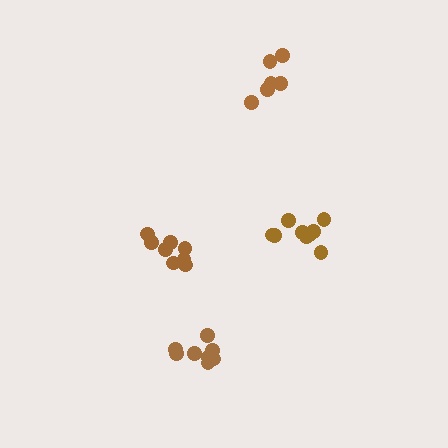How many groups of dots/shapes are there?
There are 4 groups.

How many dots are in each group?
Group 1: 8 dots, Group 2: 8 dots, Group 3: 6 dots, Group 4: 9 dots (31 total).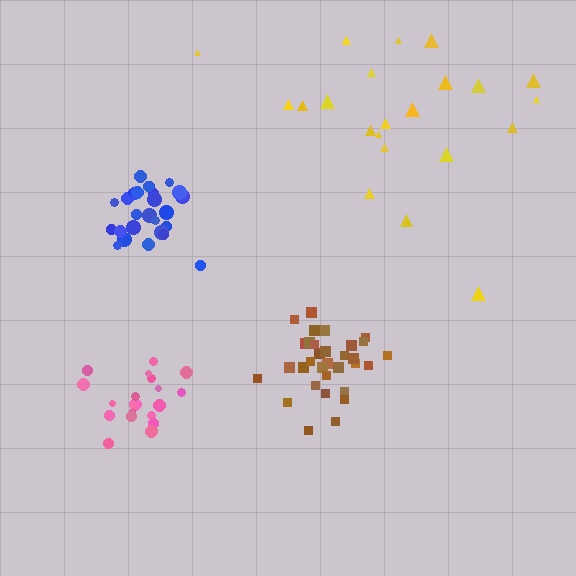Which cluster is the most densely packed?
Blue.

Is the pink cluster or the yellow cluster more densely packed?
Pink.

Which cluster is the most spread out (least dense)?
Yellow.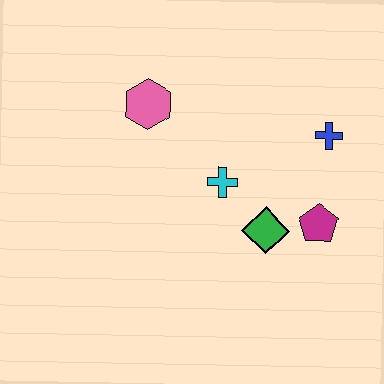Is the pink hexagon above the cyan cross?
Yes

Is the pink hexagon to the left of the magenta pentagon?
Yes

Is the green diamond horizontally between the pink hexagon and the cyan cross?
No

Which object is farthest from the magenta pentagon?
The pink hexagon is farthest from the magenta pentagon.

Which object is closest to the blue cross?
The magenta pentagon is closest to the blue cross.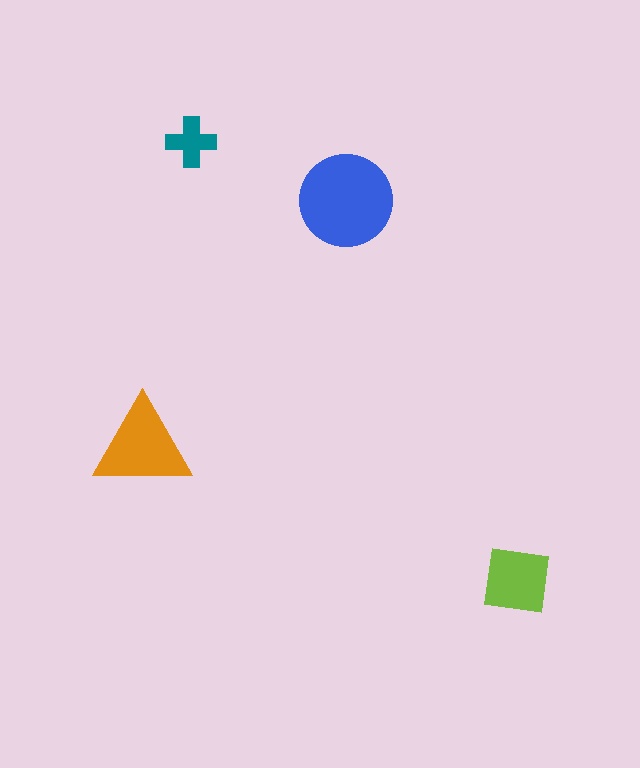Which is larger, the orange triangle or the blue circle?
The blue circle.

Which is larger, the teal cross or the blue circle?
The blue circle.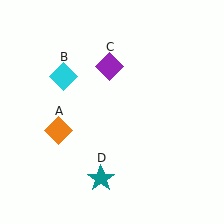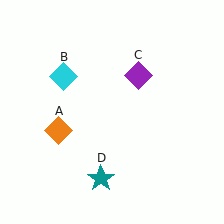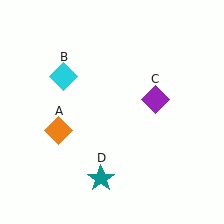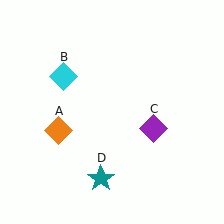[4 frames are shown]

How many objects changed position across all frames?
1 object changed position: purple diamond (object C).